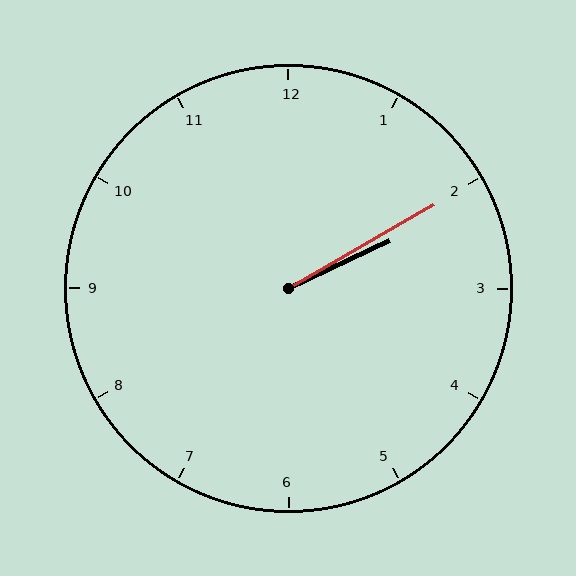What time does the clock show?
2:10.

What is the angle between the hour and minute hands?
Approximately 5 degrees.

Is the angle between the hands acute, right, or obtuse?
It is acute.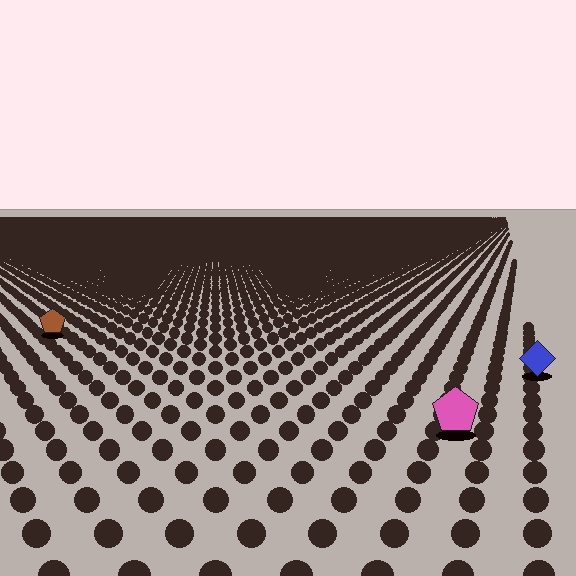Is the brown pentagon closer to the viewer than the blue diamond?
No. The blue diamond is closer — you can tell from the texture gradient: the ground texture is coarser near it.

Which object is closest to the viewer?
The pink pentagon is closest. The texture marks near it are larger and more spread out.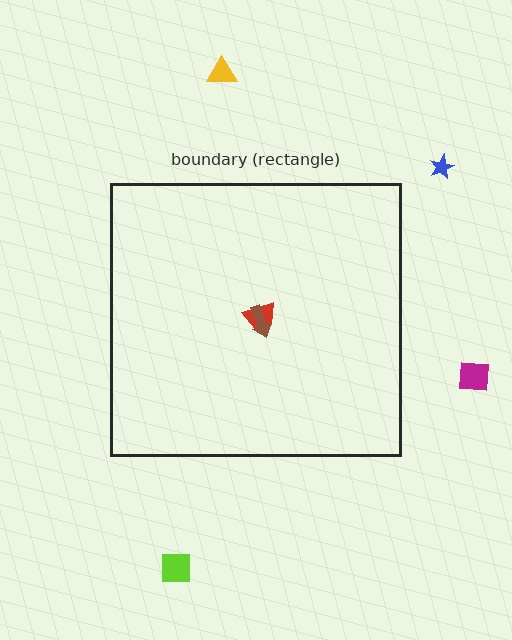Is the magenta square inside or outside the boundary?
Outside.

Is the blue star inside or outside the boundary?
Outside.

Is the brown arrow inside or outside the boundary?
Inside.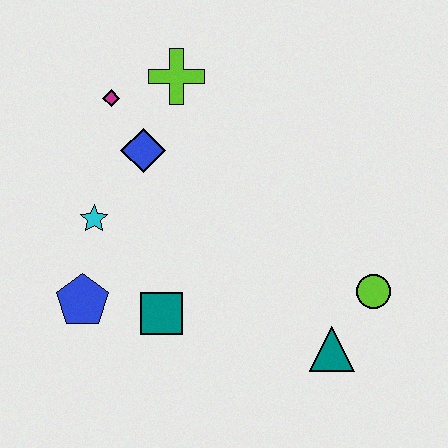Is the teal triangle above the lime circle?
No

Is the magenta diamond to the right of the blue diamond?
No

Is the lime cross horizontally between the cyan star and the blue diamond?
No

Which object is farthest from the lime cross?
The teal triangle is farthest from the lime cross.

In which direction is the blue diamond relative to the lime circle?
The blue diamond is to the left of the lime circle.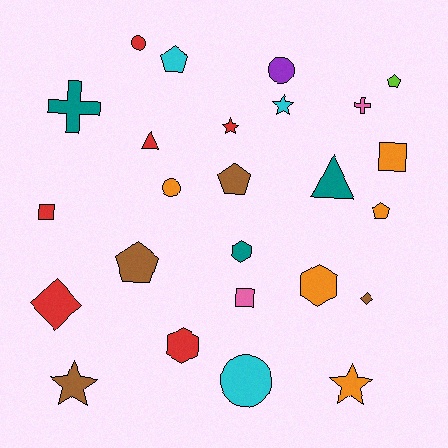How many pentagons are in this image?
There are 5 pentagons.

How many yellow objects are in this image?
There are no yellow objects.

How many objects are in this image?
There are 25 objects.